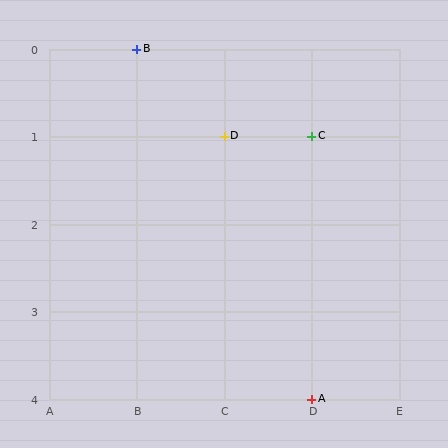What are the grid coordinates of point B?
Point B is at grid coordinates (B, 0).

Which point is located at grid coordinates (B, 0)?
Point B is at (B, 0).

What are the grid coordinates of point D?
Point D is at grid coordinates (C, 1).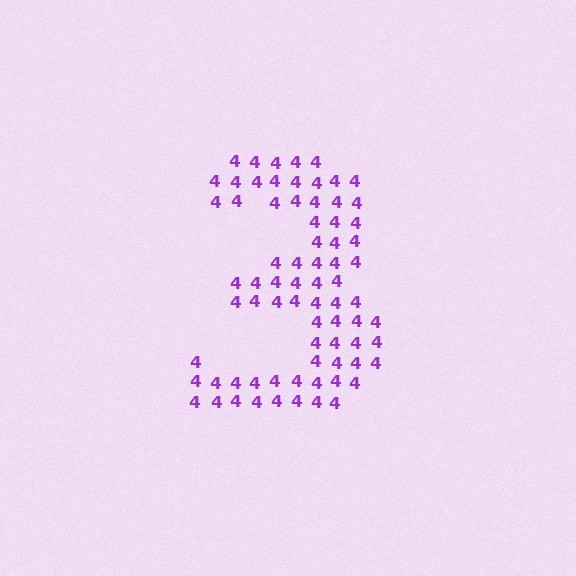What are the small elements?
The small elements are digit 4's.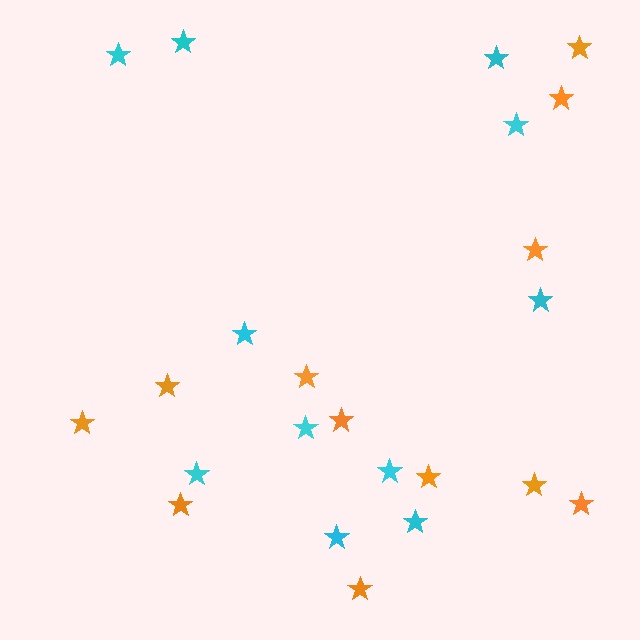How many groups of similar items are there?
There are 2 groups: one group of cyan stars (11) and one group of orange stars (12).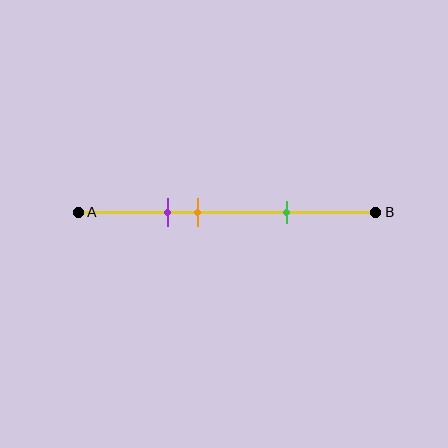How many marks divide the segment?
There are 3 marks dividing the segment.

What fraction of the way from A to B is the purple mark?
The purple mark is approximately 30% (0.3) of the way from A to B.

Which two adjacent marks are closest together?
The purple and orange marks are the closest adjacent pair.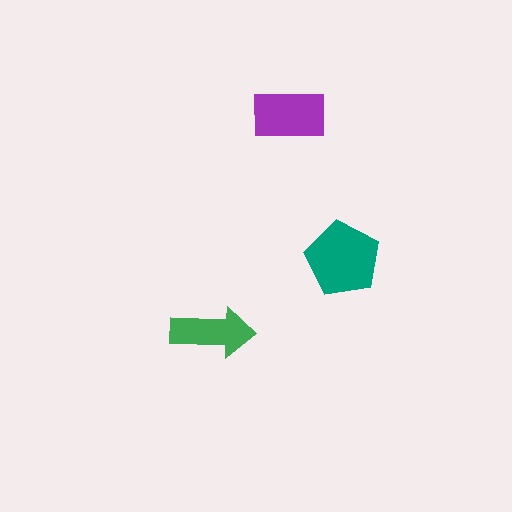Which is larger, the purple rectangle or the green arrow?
The purple rectangle.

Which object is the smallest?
The green arrow.